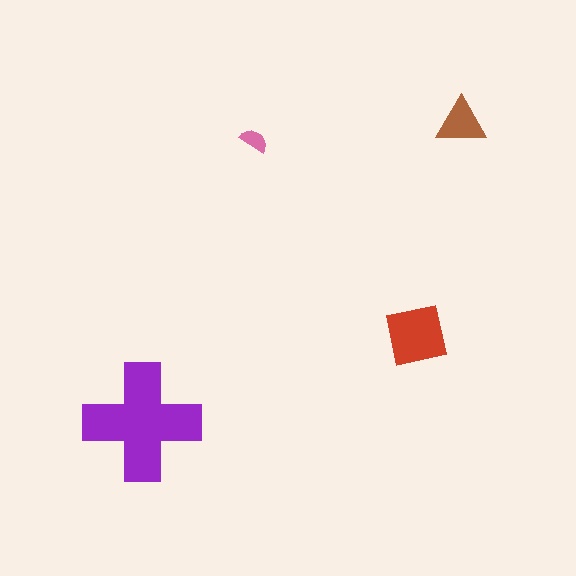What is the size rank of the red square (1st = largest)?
2nd.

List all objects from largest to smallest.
The purple cross, the red square, the brown triangle, the pink semicircle.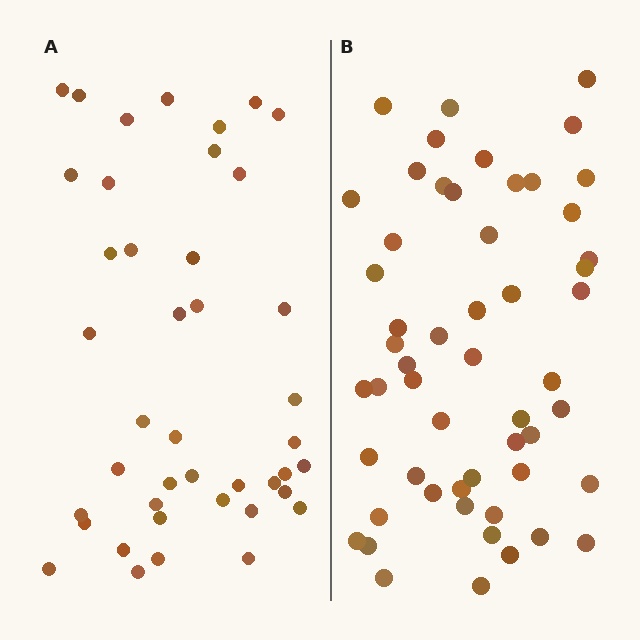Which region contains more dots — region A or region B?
Region B (the right region) has more dots.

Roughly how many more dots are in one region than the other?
Region B has roughly 12 or so more dots than region A.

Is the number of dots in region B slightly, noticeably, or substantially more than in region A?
Region B has noticeably more, but not dramatically so. The ratio is roughly 1.3 to 1.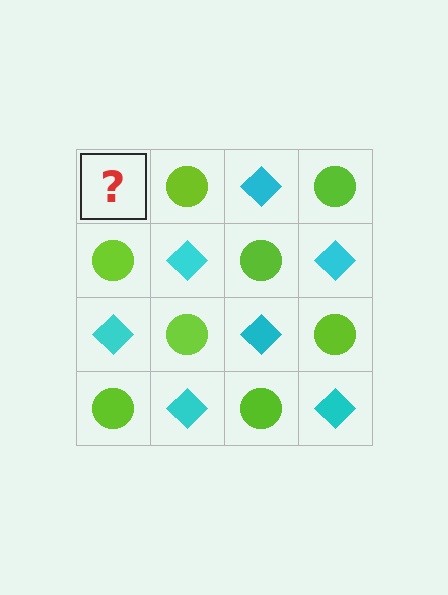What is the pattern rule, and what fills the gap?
The rule is that it alternates cyan diamond and lime circle in a checkerboard pattern. The gap should be filled with a cyan diamond.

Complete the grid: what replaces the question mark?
The question mark should be replaced with a cyan diamond.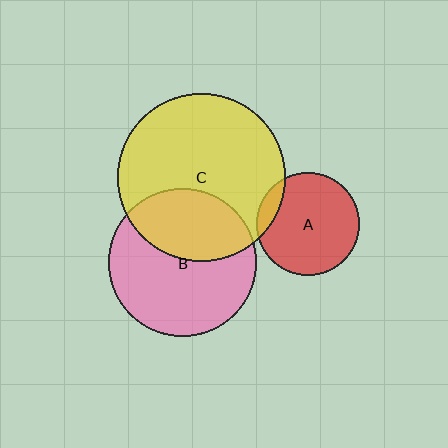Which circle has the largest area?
Circle C (yellow).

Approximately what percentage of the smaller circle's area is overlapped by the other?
Approximately 10%.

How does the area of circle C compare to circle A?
Approximately 2.6 times.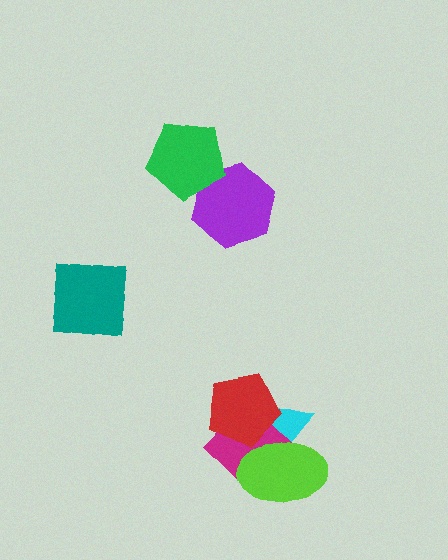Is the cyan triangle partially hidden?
Yes, it is partially covered by another shape.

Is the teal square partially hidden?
No, no other shape covers it.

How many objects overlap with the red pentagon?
3 objects overlap with the red pentagon.